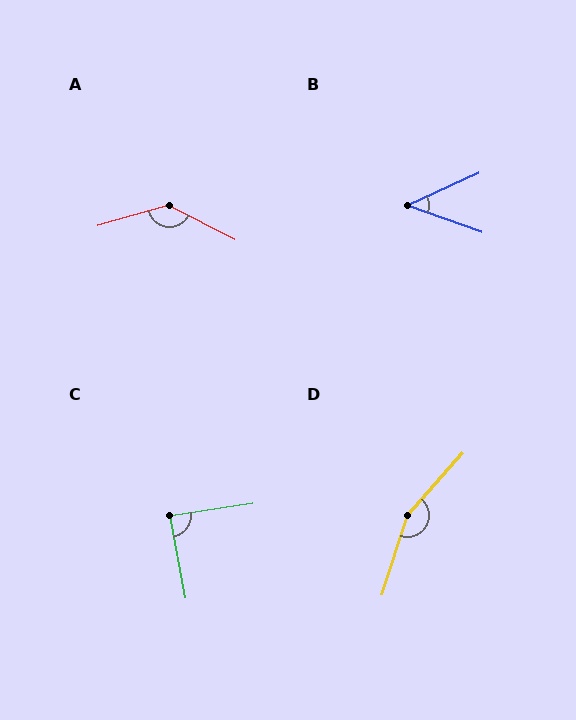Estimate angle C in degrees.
Approximately 88 degrees.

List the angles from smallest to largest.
B (44°), C (88°), A (137°), D (156°).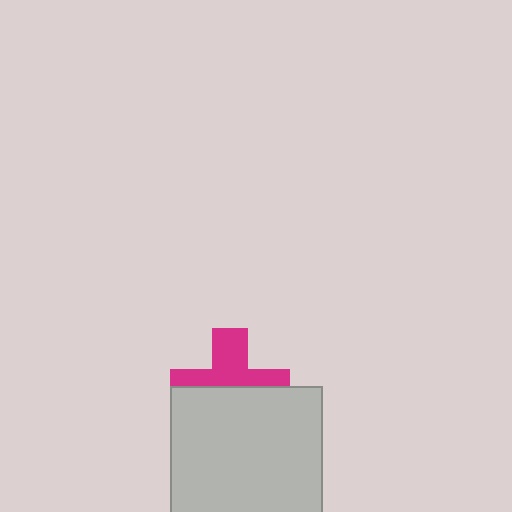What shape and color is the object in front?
The object in front is a light gray square.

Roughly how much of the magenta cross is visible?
About half of it is visible (roughly 47%).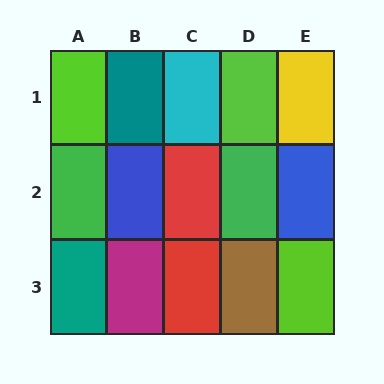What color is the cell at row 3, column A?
Teal.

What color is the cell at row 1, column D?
Lime.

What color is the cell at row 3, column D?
Brown.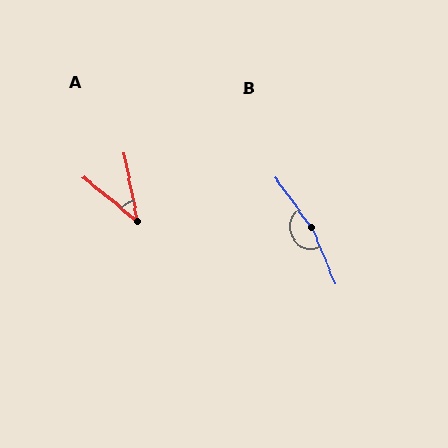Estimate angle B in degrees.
Approximately 168 degrees.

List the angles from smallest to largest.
A (39°), B (168°).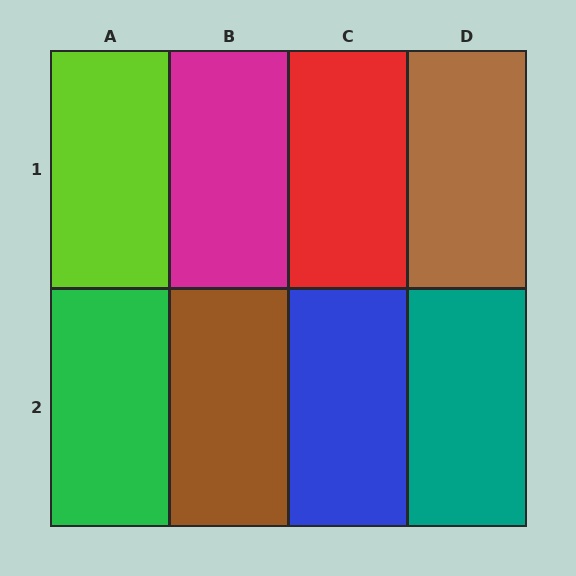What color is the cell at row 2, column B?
Brown.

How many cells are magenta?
1 cell is magenta.